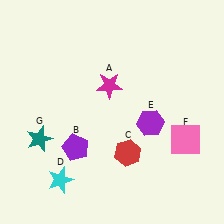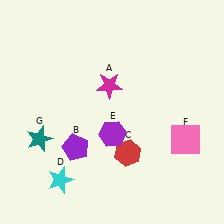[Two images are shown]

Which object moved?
The purple hexagon (E) moved left.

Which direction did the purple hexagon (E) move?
The purple hexagon (E) moved left.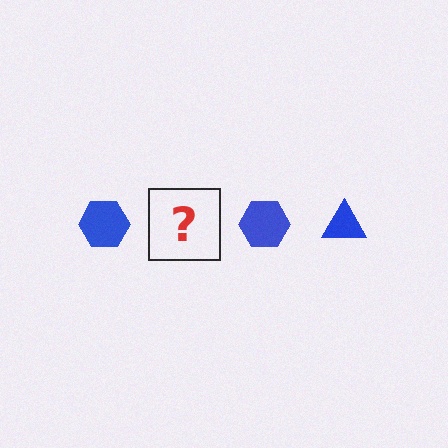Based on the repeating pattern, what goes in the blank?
The blank should be a blue triangle.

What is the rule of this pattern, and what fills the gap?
The rule is that the pattern cycles through hexagon, triangle shapes in blue. The gap should be filled with a blue triangle.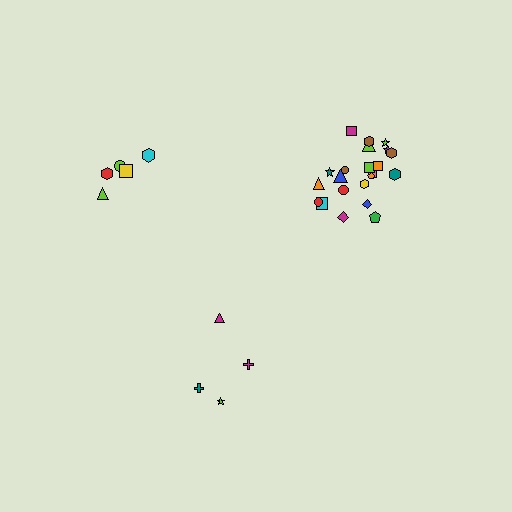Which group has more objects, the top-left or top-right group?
The top-right group.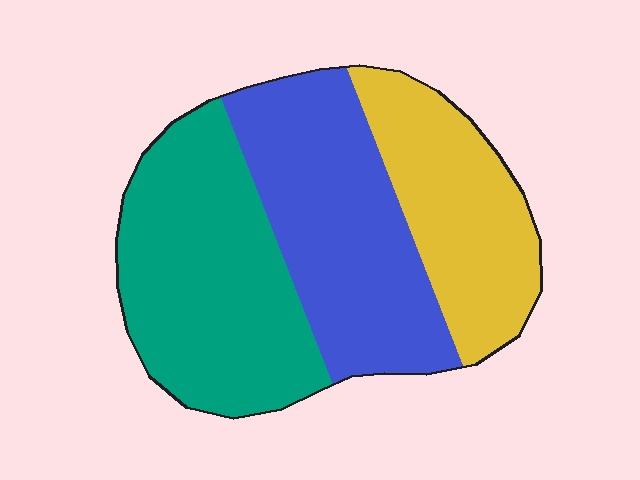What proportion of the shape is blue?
Blue covers about 35% of the shape.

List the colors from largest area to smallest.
From largest to smallest: teal, blue, yellow.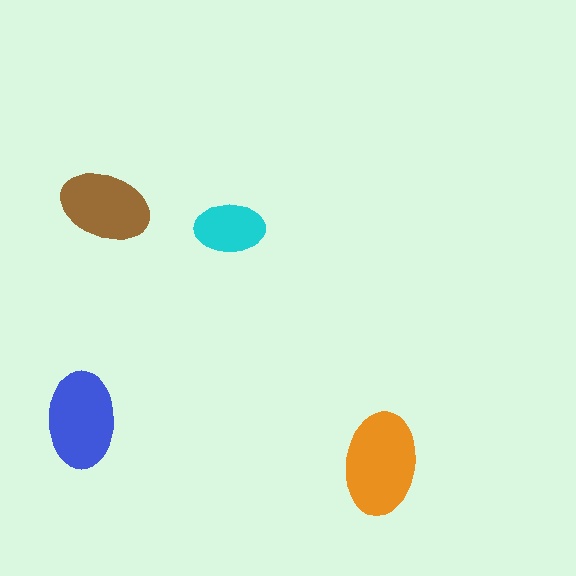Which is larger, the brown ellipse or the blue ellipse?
The blue one.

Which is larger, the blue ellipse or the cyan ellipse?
The blue one.